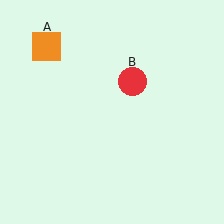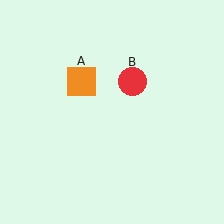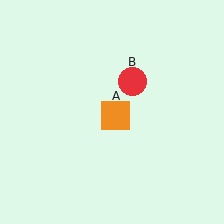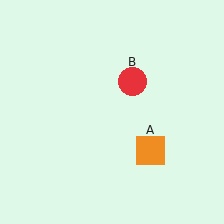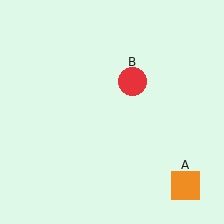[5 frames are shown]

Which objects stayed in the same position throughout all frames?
Red circle (object B) remained stationary.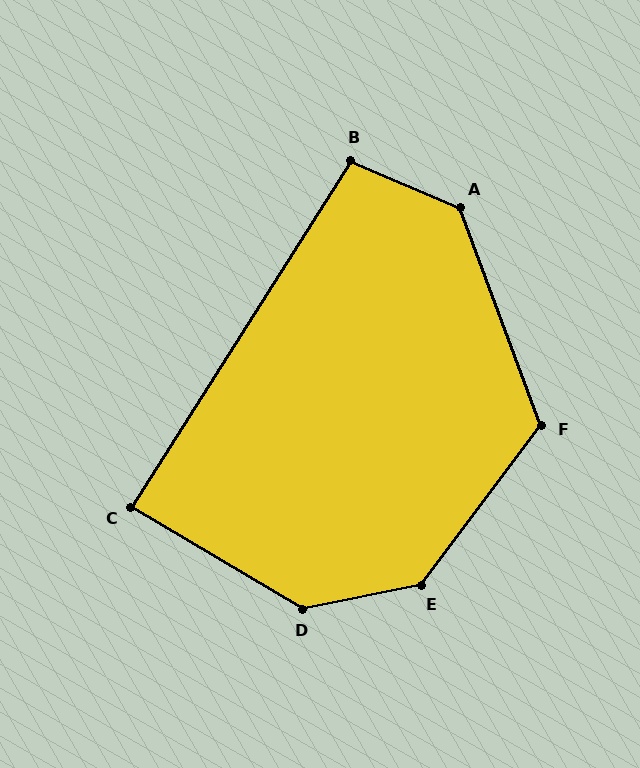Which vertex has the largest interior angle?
D, at approximately 138 degrees.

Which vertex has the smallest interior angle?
C, at approximately 88 degrees.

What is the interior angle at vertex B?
Approximately 99 degrees (obtuse).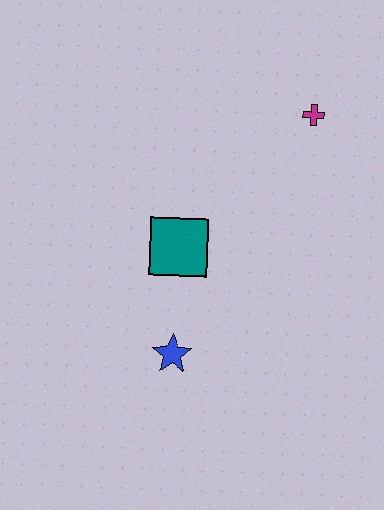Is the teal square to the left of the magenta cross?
Yes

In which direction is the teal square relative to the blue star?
The teal square is above the blue star.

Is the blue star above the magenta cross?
No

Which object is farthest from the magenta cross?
The blue star is farthest from the magenta cross.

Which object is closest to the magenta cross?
The teal square is closest to the magenta cross.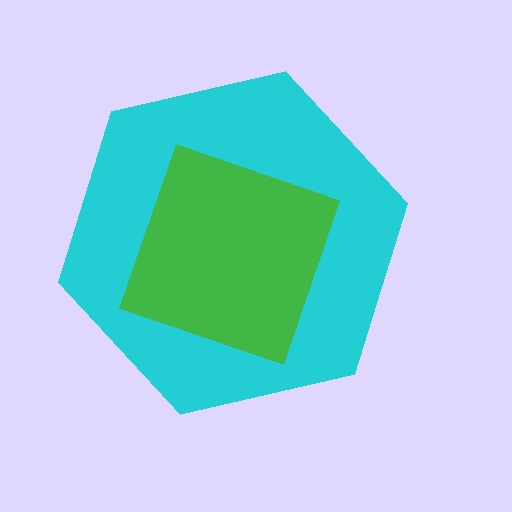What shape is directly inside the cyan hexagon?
The green square.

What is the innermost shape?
The green square.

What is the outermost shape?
The cyan hexagon.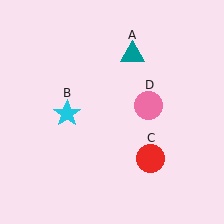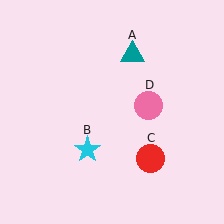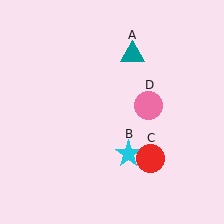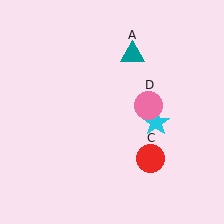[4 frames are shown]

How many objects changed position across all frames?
1 object changed position: cyan star (object B).